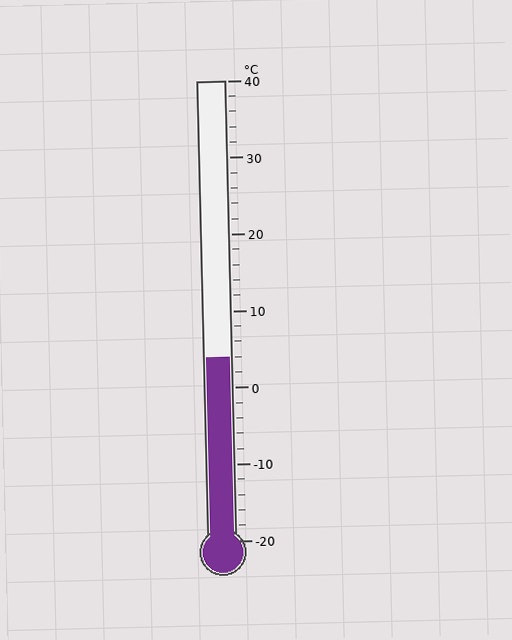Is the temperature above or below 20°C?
The temperature is below 20°C.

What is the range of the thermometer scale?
The thermometer scale ranges from -20°C to 40°C.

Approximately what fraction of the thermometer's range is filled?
The thermometer is filled to approximately 40% of its range.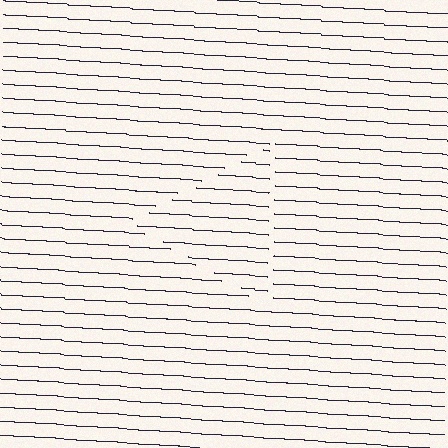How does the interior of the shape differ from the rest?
The interior of the shape contains the same grating, shifted by half a period — the contour is defined by the phase discontinuity where line-ends from the inner and outer gratings abut.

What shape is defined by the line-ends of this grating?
An illusory triangle. The interior of the shape contains the same grating, shifted by half a period — the contour is defined by the phase discontinuity where line-ends from the inner and outer gratings abut.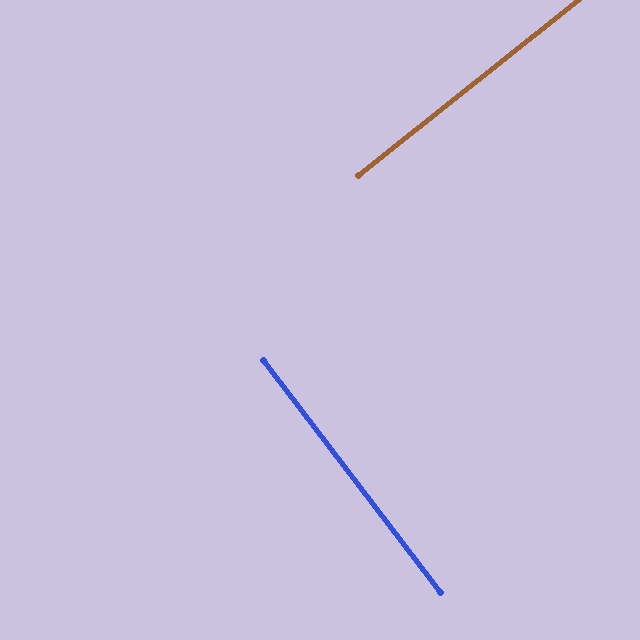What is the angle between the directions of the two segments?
Approximately 89 degrees.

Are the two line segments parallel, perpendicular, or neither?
Perpendicular — they meet at approximately 89°.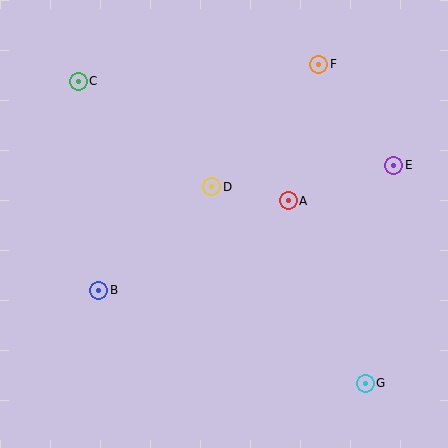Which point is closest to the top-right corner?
Point F is closest to the top-right corner.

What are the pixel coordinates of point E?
Point E is at (394, 165).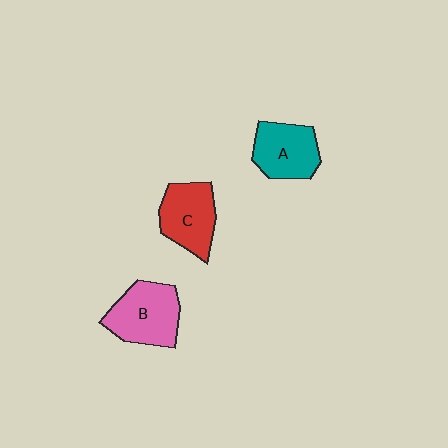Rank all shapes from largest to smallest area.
From largest to smallest: B (pink), C (red), A (teal).